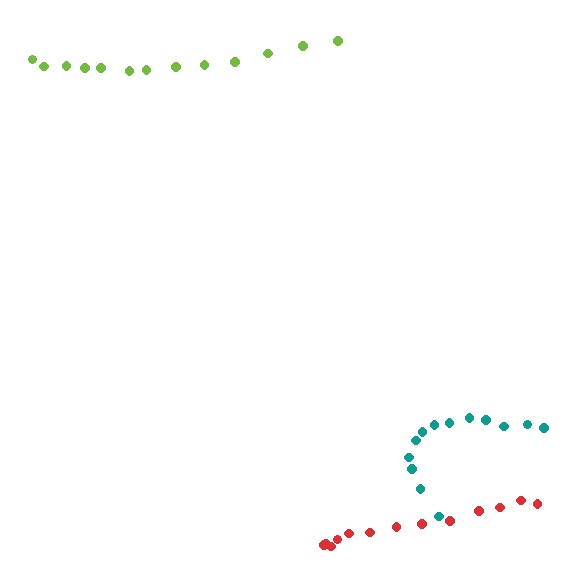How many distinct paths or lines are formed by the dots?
There are 3 distinct paths.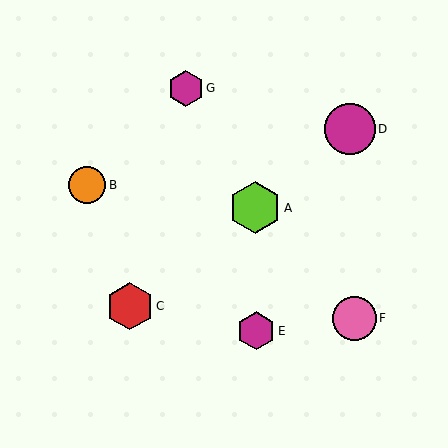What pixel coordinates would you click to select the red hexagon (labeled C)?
Click at (130, 306) to select the red hexagon C.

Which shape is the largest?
The lime hexagon (labeled A) is the largest.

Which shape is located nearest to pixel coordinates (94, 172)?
The orange circle (labeled B) at (87, 185) is nearest to that location.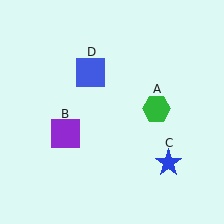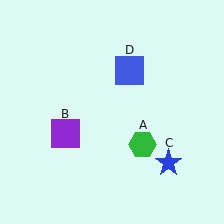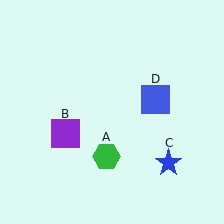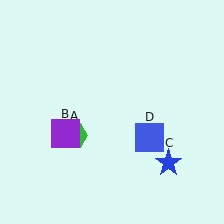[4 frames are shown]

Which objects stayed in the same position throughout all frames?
Purple square (object B) and blue star (object C) remained stationary.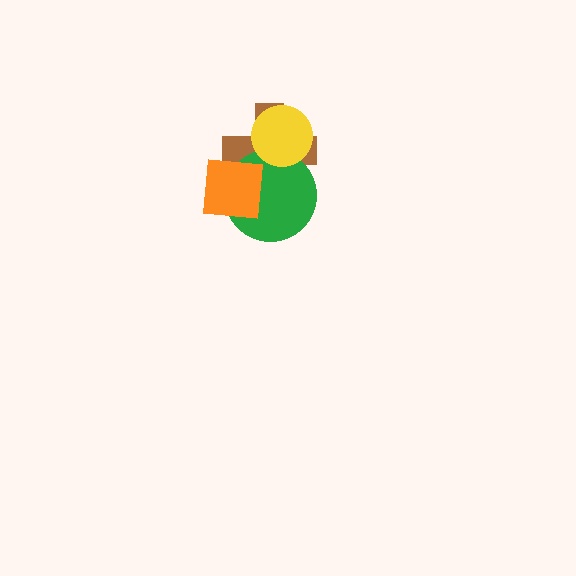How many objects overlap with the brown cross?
3 objects overlap with the brown cross.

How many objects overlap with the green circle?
3 objects overlap with the green circle.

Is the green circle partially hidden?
Yes, it is partially covered by another shape.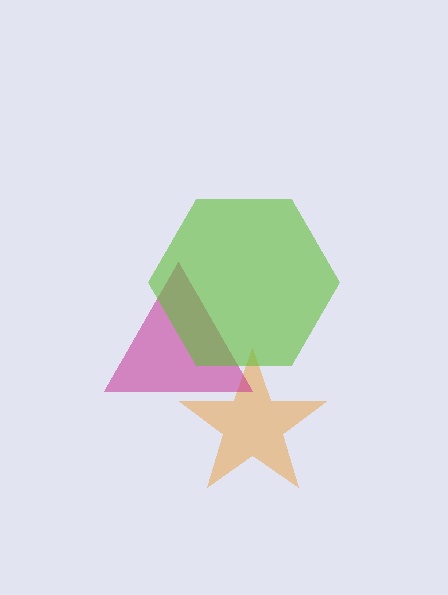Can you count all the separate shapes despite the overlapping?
Yes, there are 3 separate shapes.